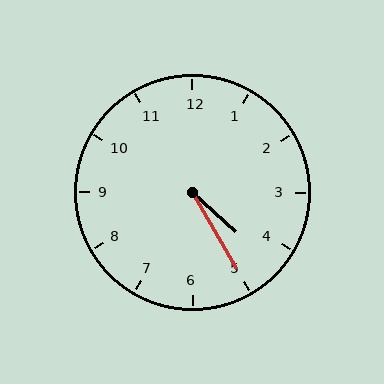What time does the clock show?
4:25.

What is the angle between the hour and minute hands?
Approximately 18 degrees.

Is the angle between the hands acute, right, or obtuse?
It is acute.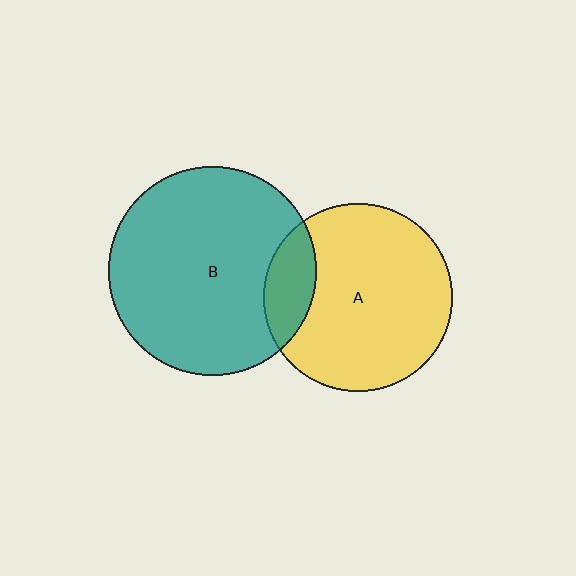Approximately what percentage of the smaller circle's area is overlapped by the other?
Approximately 15%.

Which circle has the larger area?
Circle B (teal).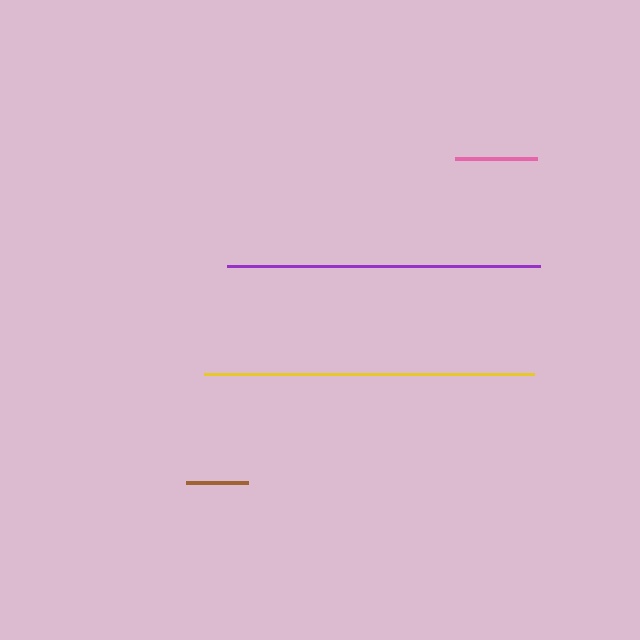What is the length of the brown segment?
The brown segment is approximately 61 pixels long.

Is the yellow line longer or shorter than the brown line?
The yellow line is longer than the brown line.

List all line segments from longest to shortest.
From longest to shortest: yellow, purple, pink, brown.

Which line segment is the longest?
The yellow line is the longest at approximately 330 pixels.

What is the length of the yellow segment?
The yellow segment is approximately 330 pixels long.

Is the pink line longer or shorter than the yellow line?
The yellow line is longer than the pink line.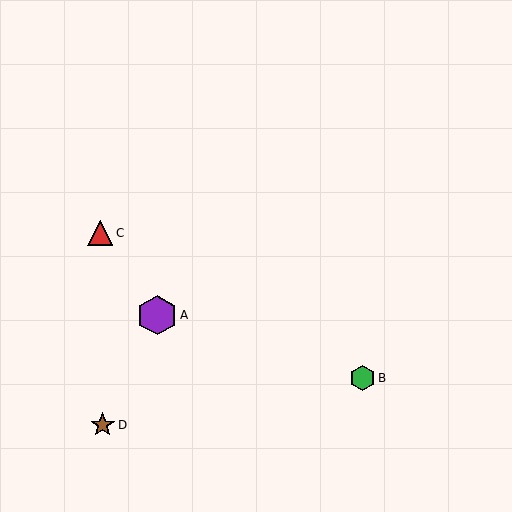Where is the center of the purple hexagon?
The center of the purple hexagon is at (157, 315).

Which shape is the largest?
The purple hexagon (labeled A) is the largest.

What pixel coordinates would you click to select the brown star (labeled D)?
Click at (103, 425) to select the brown star D.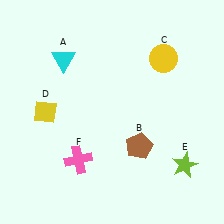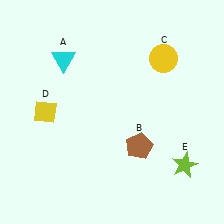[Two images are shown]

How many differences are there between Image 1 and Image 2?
There is 1 difference between the two images.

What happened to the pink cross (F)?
The pink cross (F) was removed in Image 2. It was in the bottom-left area of Image 1.